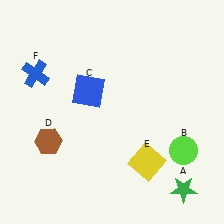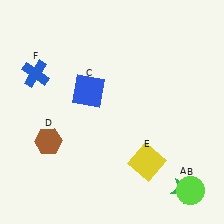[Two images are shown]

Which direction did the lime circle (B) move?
The lime circle (B) moved down.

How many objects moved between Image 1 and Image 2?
1 object moved between the two images.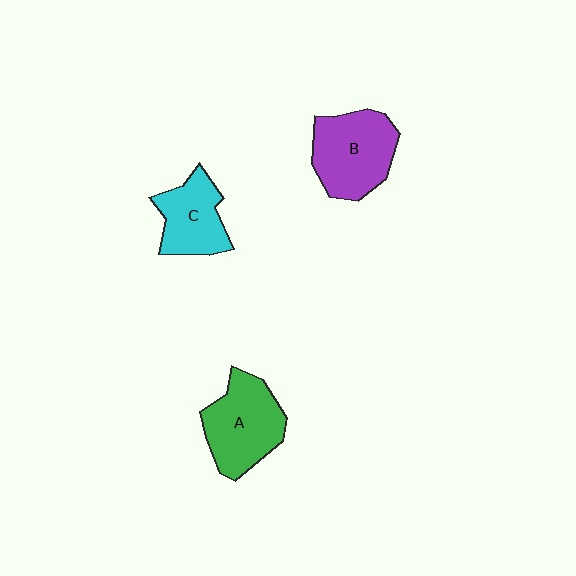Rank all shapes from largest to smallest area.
From largest to smallest: B (purple), A (green), C (cyan).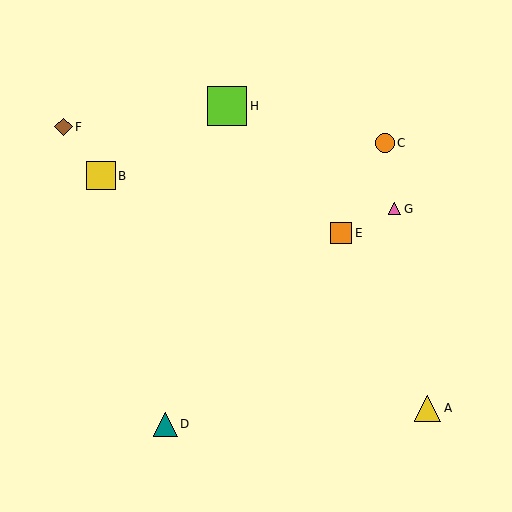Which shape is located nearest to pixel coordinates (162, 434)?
The teal triangle (labeled D) at (166, 424) is nearest to that location.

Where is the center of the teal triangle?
The center of the teal triangle is at (166, 424).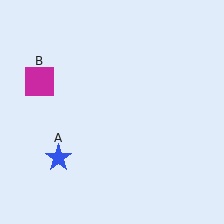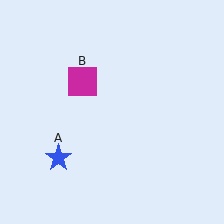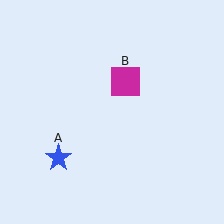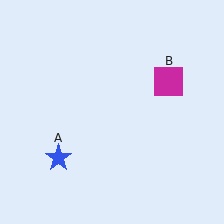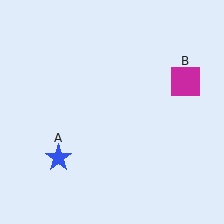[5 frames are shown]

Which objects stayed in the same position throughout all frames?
Blue star (object A) remained stationary.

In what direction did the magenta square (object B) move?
The magenta square (object B) moved right.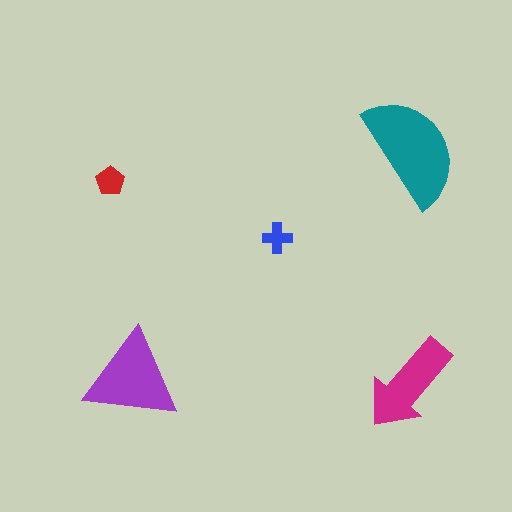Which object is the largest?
The teal semicircle.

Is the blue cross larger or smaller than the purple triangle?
Smaller.